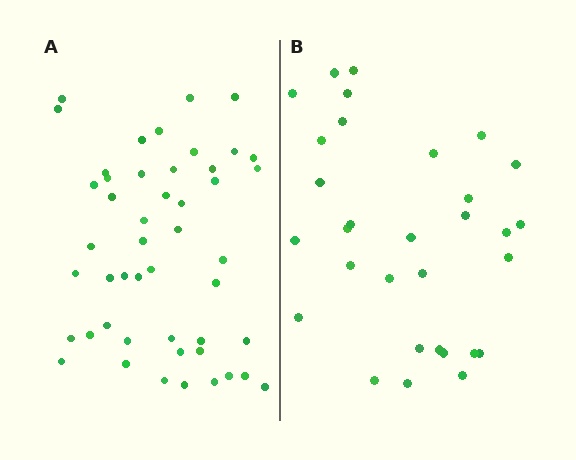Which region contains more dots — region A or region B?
Region A (the left region) has more dots.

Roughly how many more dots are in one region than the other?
Region A has approximately 15 more dots than region B.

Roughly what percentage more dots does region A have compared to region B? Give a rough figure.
About 55% more.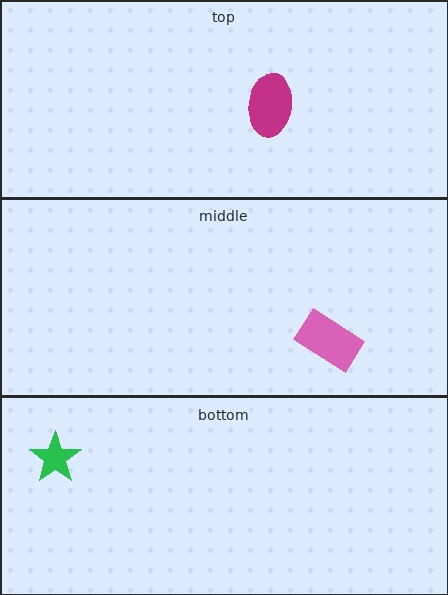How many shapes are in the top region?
1.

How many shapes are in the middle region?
1.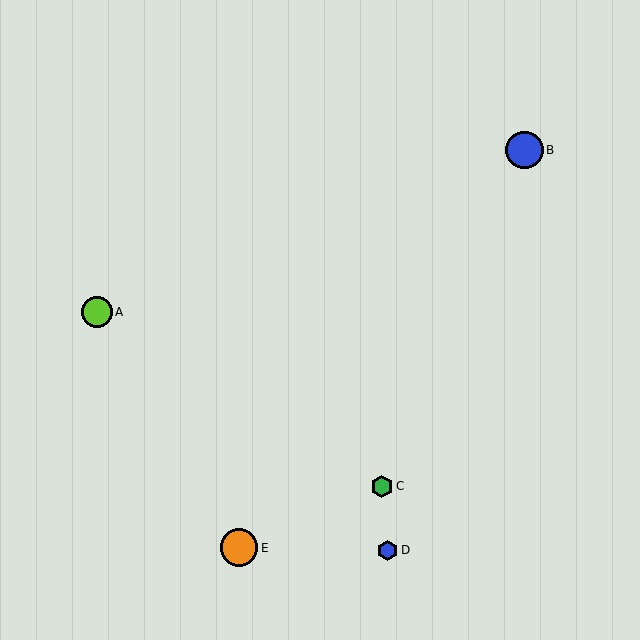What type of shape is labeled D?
Shape D is a blue hexagon.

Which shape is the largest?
The blue circle (labeled B) is the largest.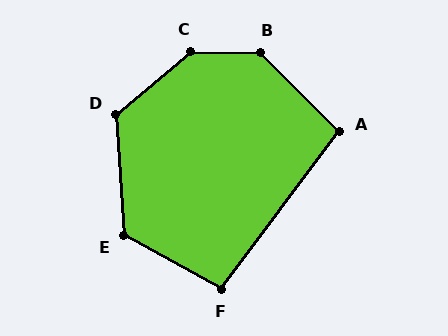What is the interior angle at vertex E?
Approximately 122 degrees (obtuse).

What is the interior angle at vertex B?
Approximately 136 degrees (obtuse).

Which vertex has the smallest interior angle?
F, at approximately 98 degrees.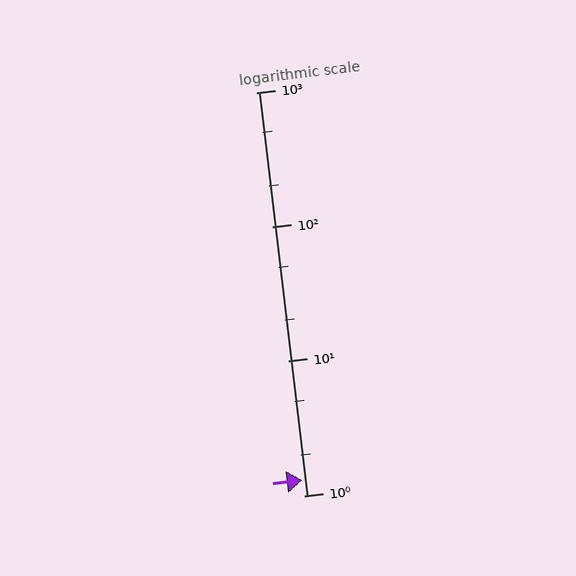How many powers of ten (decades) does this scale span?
The scale spans 3 decades, from 1 to 1000.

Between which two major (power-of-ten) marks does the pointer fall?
The pointer is between 1 and 10.